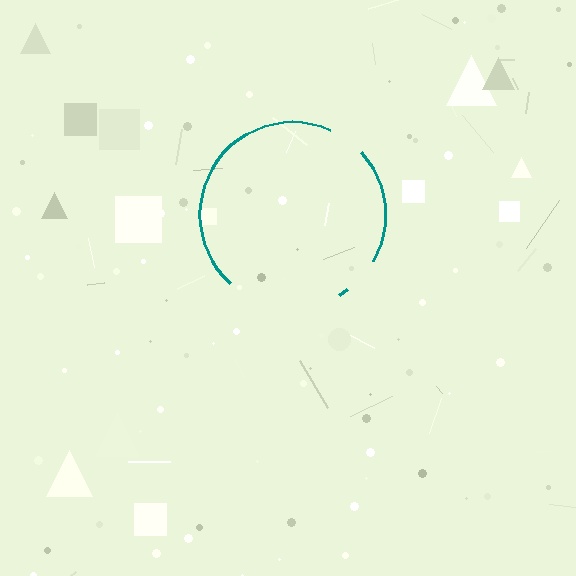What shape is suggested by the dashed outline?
The dashed outline suggests a circle.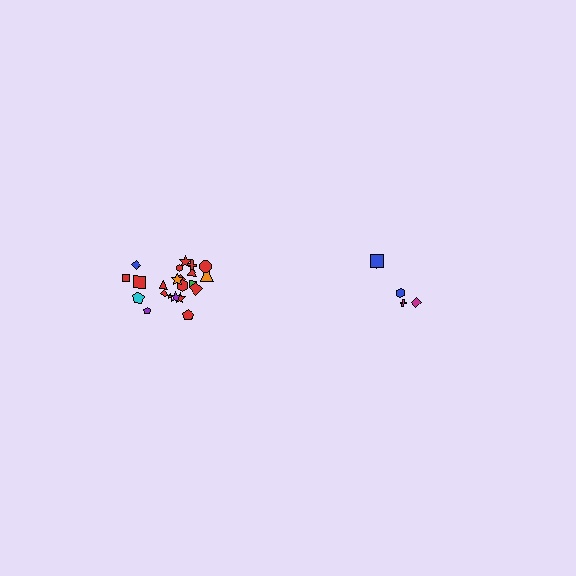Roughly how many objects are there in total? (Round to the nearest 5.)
Roughly 25 objects in total.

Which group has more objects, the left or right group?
The left group.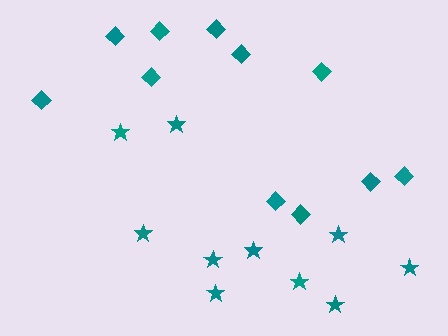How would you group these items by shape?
There are 2 groups: one group of stars (10) and one group of diamonds (11).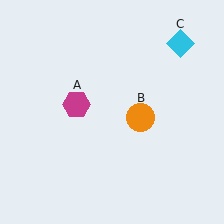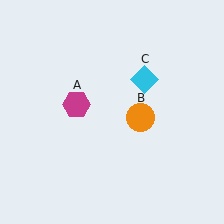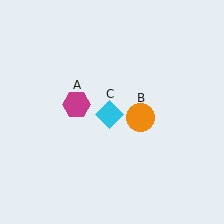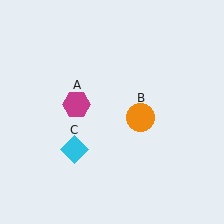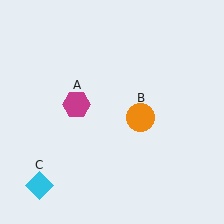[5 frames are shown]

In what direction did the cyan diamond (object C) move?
The cyan diamond (object C) moved down and to the left.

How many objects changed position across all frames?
1 object changed position: cyan diamond (object C).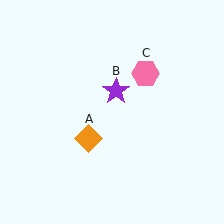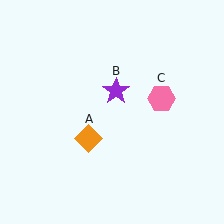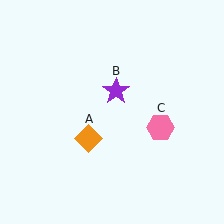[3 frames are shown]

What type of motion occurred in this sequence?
The pink hexagon (object C) rotated clockwise around the center of the scene.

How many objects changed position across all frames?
1 object changed position: pink hexagon (object C).